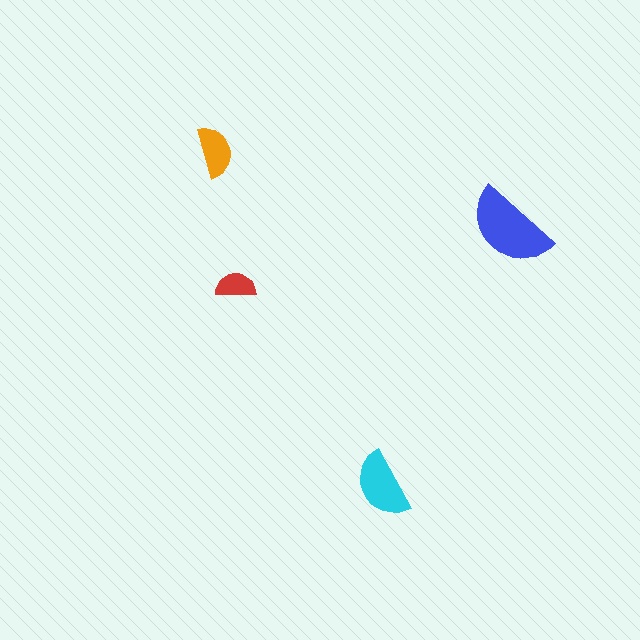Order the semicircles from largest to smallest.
the blue one, the cyan one, the orange one, the red one.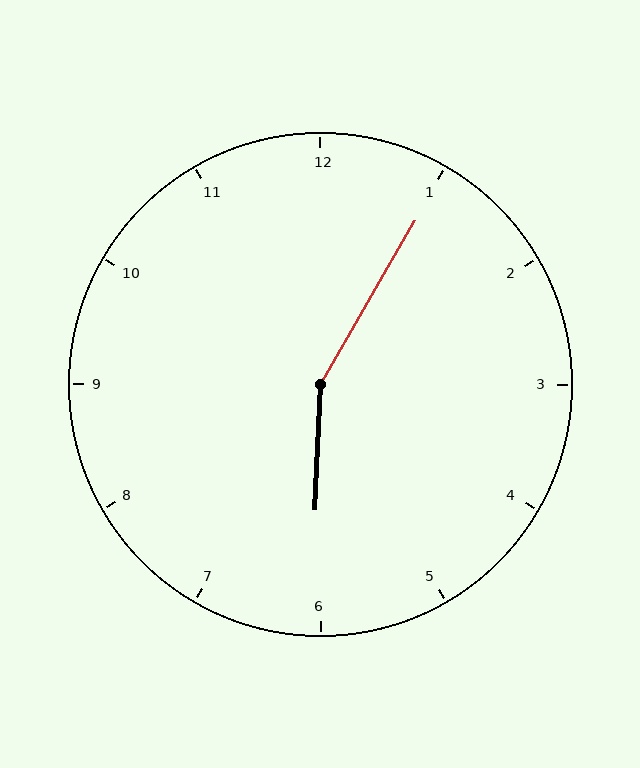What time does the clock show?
6:05.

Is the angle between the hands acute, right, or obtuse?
It is obtuse.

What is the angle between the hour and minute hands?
Approximately 152 degrees.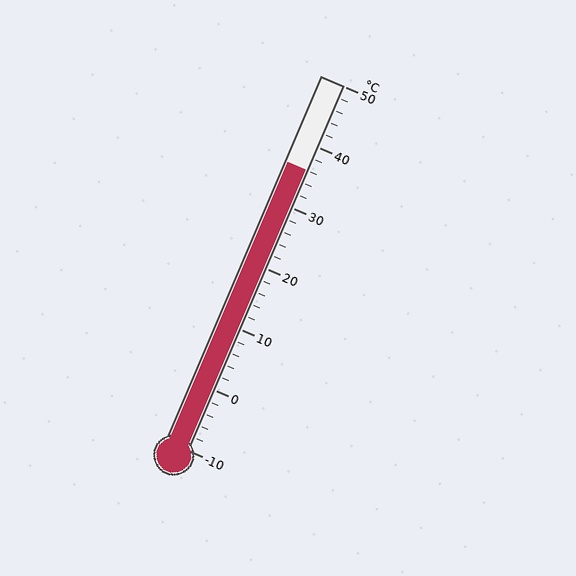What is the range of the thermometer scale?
The thermometer scale ranges from -10°C to 50°C.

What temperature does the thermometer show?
The thermometer shows approximately 36°C.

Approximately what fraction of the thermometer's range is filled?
The thermometer is filled to approximately 75% of its range.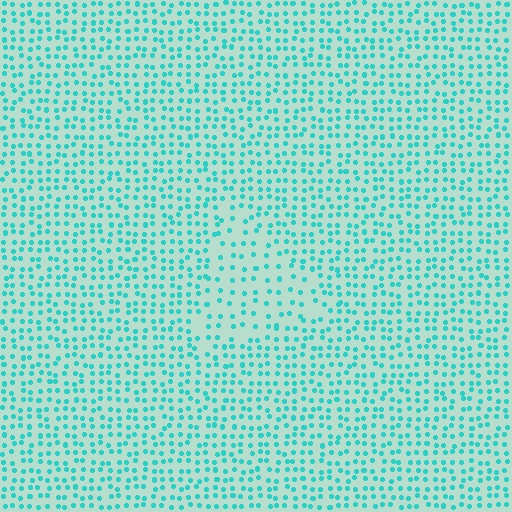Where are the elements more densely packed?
The elements are more densely packed outside the triangle boundary.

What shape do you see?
I see a triangle.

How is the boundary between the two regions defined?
The boundary is defined by a change in element density (approximately 1.8x ratio). All elements are the same color, size, and shape.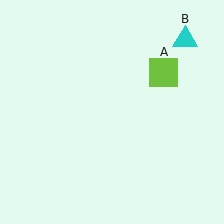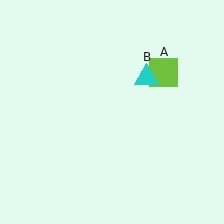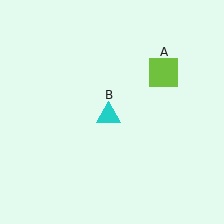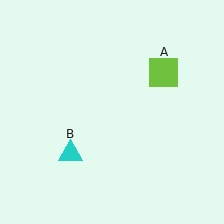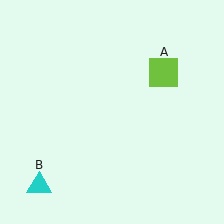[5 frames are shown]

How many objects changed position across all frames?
1 object changed position: cyan triangle (object B).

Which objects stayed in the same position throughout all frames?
Lime square (object A) remained stationary.